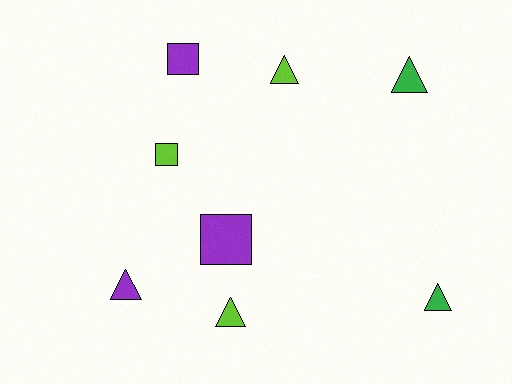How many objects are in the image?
There are 8 objects.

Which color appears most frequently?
Purple, with 3 objects.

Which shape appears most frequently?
Triangle, with 5 objects.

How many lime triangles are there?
There are 2 lime triangles.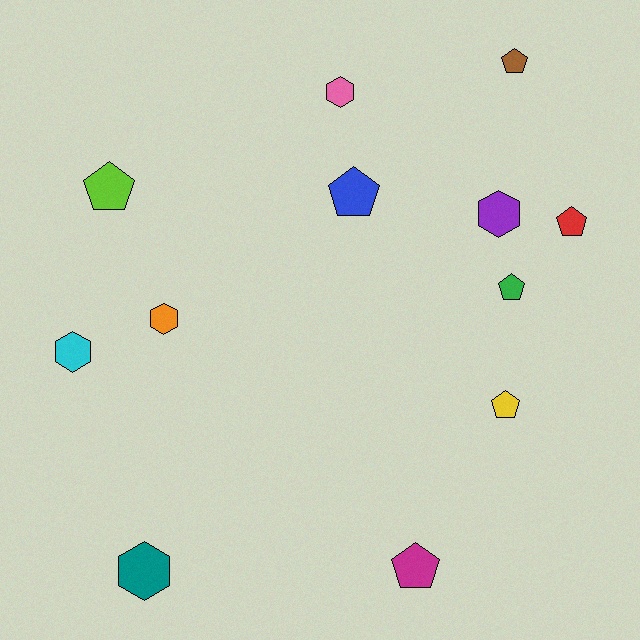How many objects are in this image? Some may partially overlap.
There are 12 objects.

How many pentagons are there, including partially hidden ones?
There are 7 pentagons.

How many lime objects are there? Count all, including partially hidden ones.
There is 1 lime object.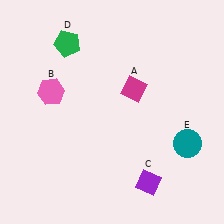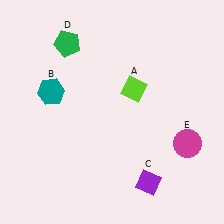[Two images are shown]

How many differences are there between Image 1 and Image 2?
There are 3 differences between the two images.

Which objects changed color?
A changed from magenta to lime. B changed from pink to teal. E changed from teal to magenta.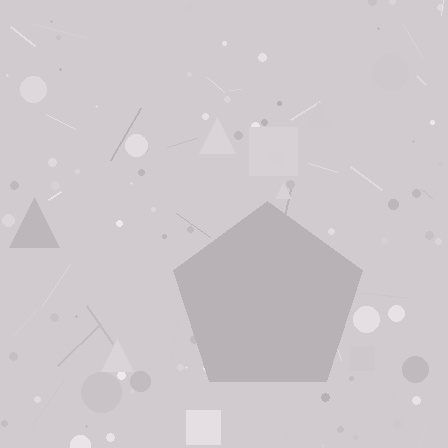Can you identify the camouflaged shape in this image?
The camouflaged shape is a pentagon.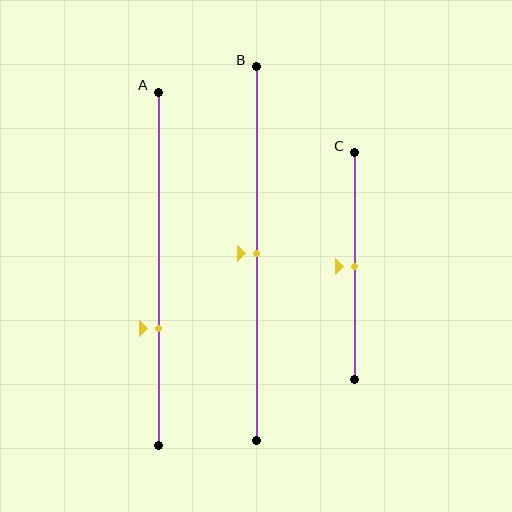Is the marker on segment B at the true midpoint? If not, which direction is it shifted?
Yes, the marker on segment B is at the true midpoint.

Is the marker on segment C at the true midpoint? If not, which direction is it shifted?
Yes, the marker on segment C is at the true midpoint.